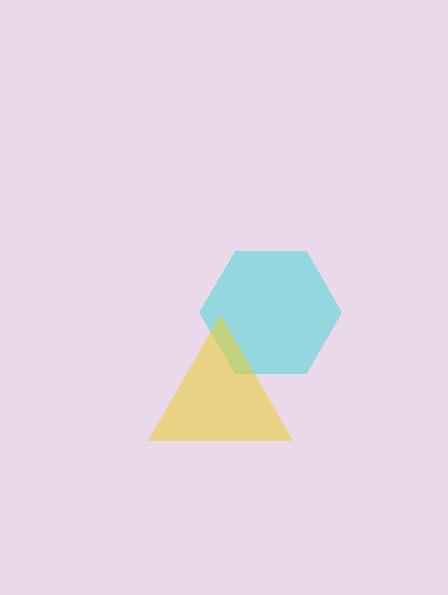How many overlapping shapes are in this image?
There are 2 overlapping shapes in the image.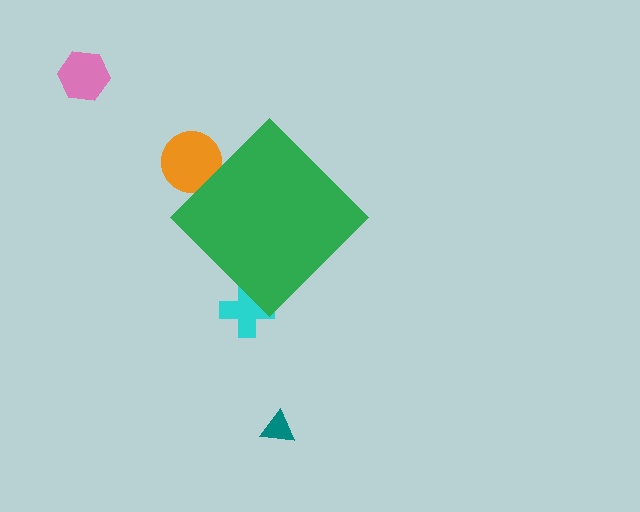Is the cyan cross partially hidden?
Yes, the cyan cross is partially hidden behind the green diamond.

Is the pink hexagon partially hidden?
No, the pink hexagon is fully visible.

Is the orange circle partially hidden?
Yes, the orange circle is partially hidden behind the green diamond.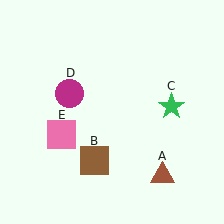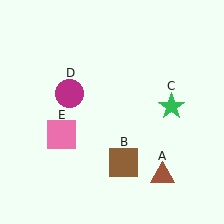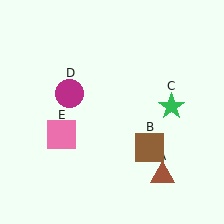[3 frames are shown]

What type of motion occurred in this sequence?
The brown square (object B) rotated counterclockwise around the center of the scene.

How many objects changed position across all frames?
1 object changed position: brown square (object B).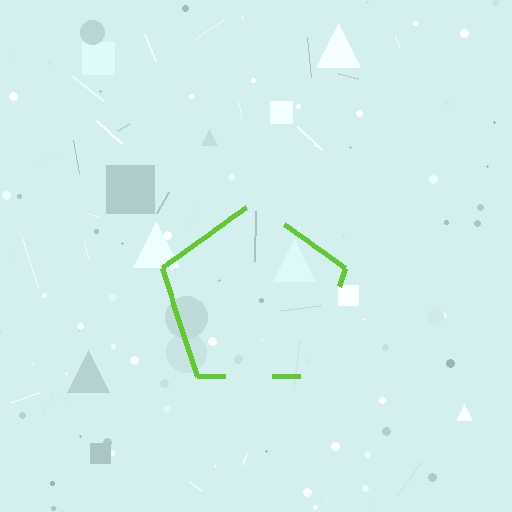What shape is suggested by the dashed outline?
The dashed outline suggests a pentagon.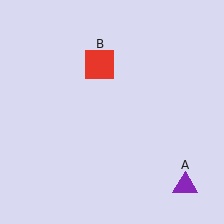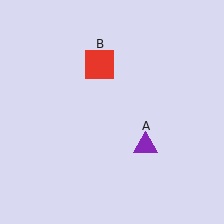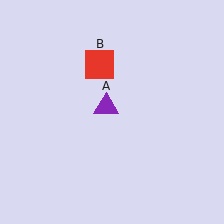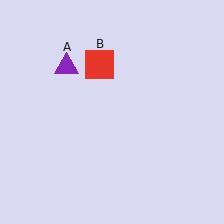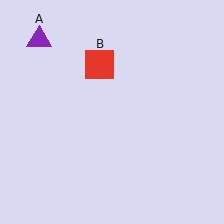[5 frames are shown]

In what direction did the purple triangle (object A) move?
The purple triangle (object A) moved up and to the left.